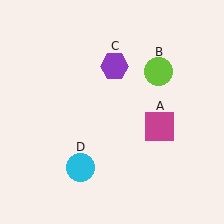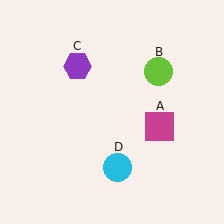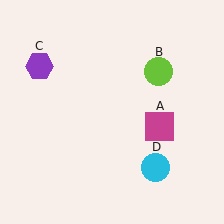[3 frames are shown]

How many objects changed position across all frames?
2 objects changed position: purple hexagon (object C), cyan circle (object D).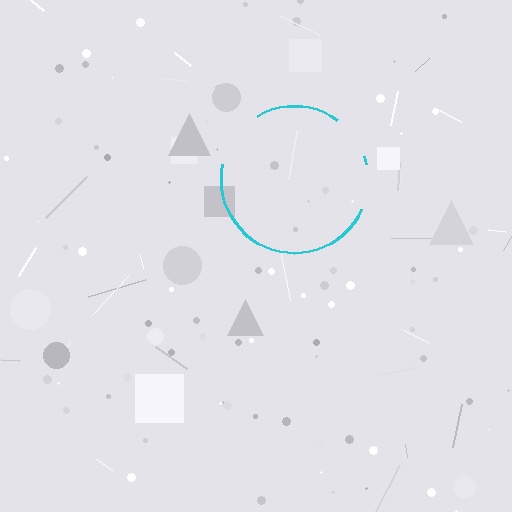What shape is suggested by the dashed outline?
The dashed outline suggests a circle.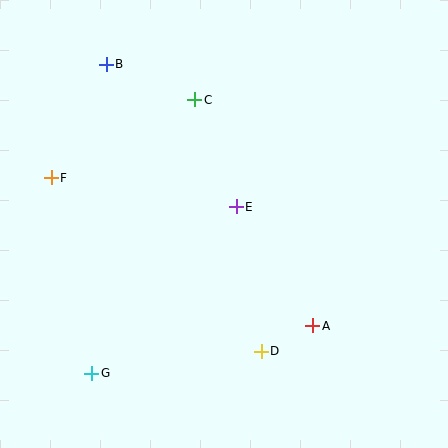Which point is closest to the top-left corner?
Point B is closest to the top-left corner.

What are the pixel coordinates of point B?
Point B is at (106, 64).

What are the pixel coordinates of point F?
Point F is at (51, 178).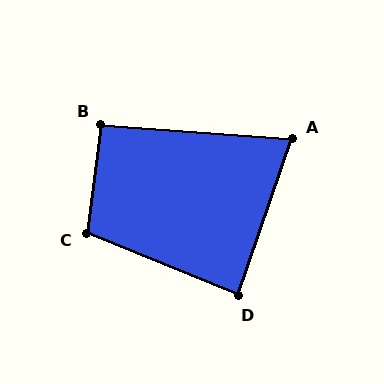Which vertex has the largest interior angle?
C, at approximately 105 degrees.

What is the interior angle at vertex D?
Approximately 87 degrees (approximately right).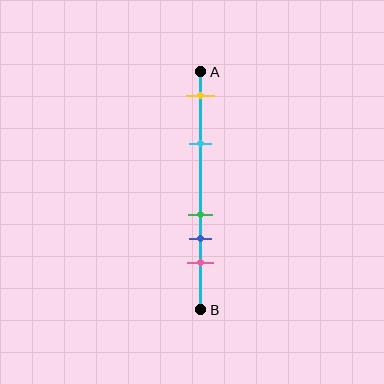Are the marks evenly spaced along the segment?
No, the marks are not evenly spaced.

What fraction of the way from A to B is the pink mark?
The pink mark is approximately 80% (0.8) of the way from A to B.